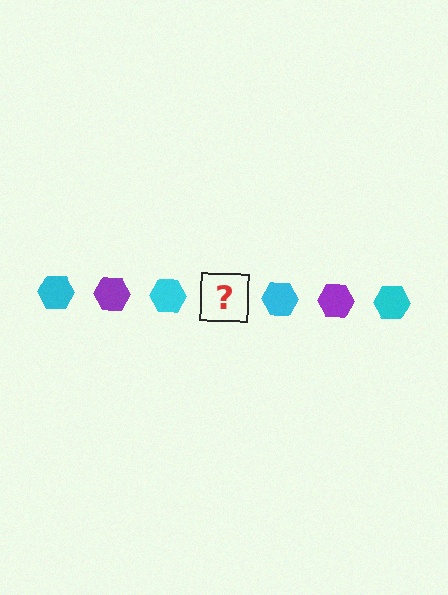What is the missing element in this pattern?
The missing element is a purple hexagon.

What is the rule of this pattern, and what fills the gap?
The rule is that the pattern cycles through cyan, purple hexagons. The gap should be filled with a purple hexagon.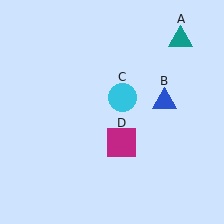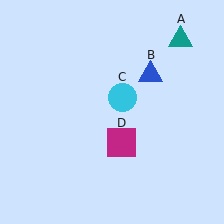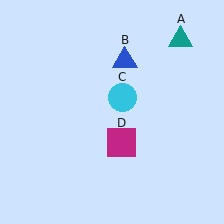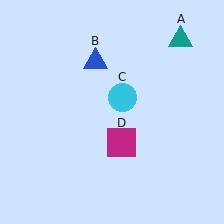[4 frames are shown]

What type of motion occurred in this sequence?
The blue triangle (object B) rotated counterclockwise around the center of the scene.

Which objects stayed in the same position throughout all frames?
Teal triangle (object A) and cyan circle (object C) and magenta square (object D) remained stationary.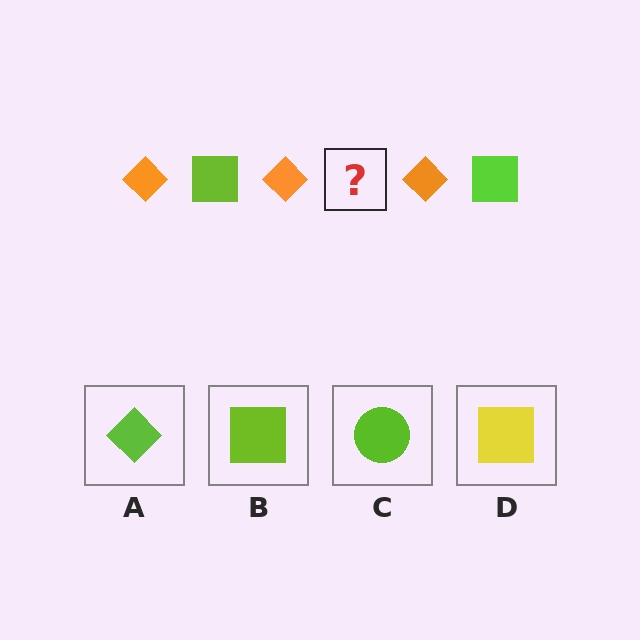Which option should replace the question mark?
Option B.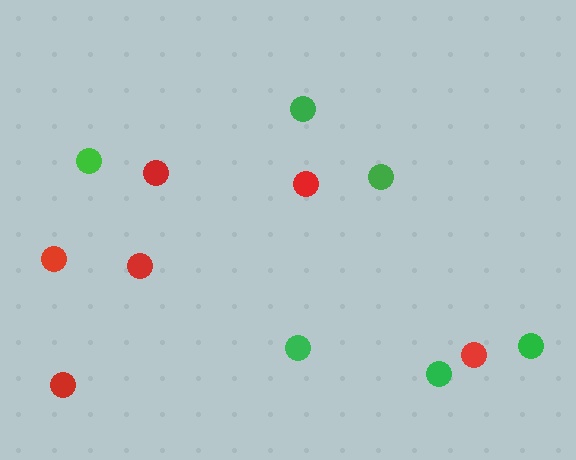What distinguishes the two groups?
There are 2 groups: one group of red circles (6) and one group of green circles (6).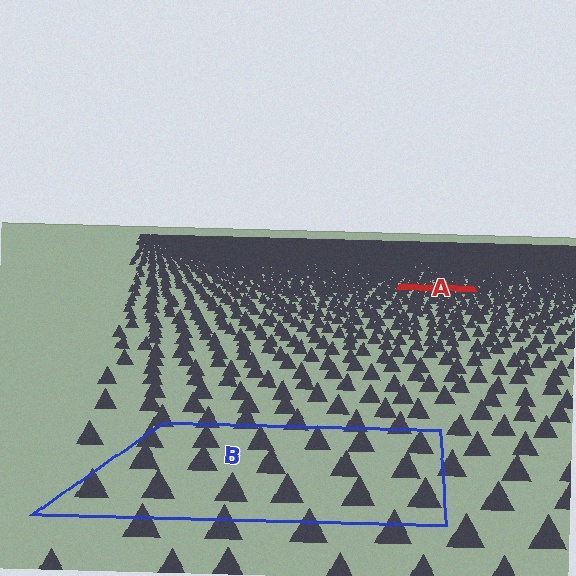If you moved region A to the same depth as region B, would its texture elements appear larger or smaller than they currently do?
They would appear larger. At a closer depth, the same texture elements are projected at a bigger on-screen size.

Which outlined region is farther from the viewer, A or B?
Region A is farther from the viewer — the texture elements inside it appear smaller and more densely packed.